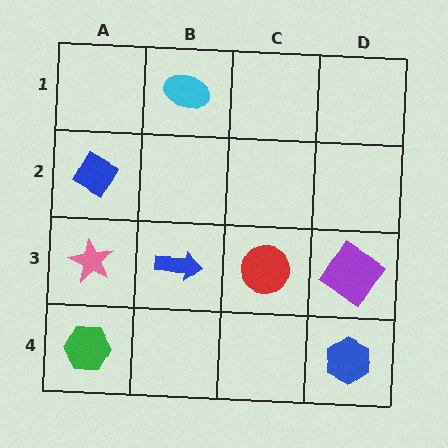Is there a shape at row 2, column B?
No, that cell is empty.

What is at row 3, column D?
A purple diamond.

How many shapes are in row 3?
4 shapes.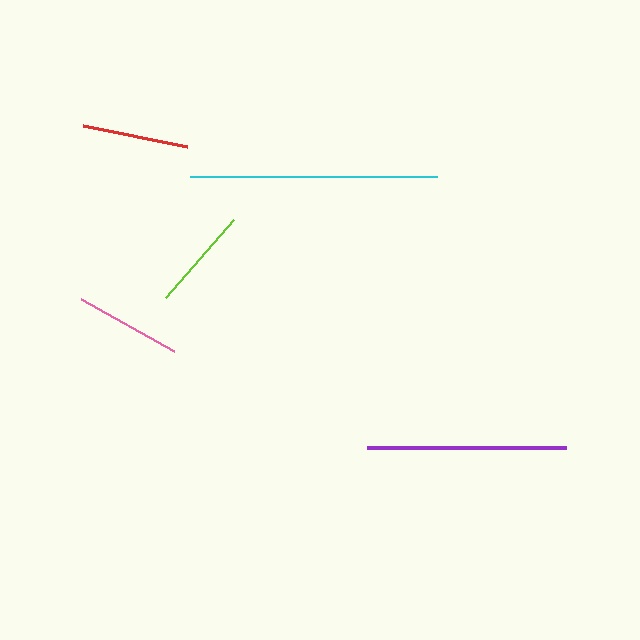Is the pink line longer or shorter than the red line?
The red line is longer than the pink line.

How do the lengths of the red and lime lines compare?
The red and lime lines are approximately the same length.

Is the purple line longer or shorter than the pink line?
The purple line is longer than the pink line.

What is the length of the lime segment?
The lime segment is approximately 104 pixels long.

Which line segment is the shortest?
The lime line is the shortest at approximately 104 pixels.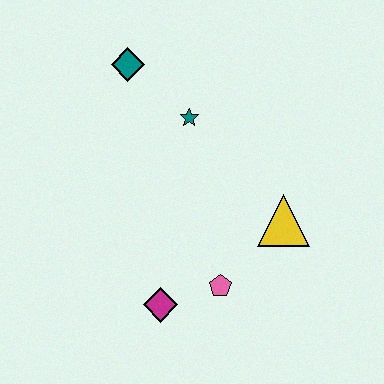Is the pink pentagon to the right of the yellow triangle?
No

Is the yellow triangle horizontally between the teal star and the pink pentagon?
No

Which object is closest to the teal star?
The teal diamond is closest to the teal star.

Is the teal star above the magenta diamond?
Yes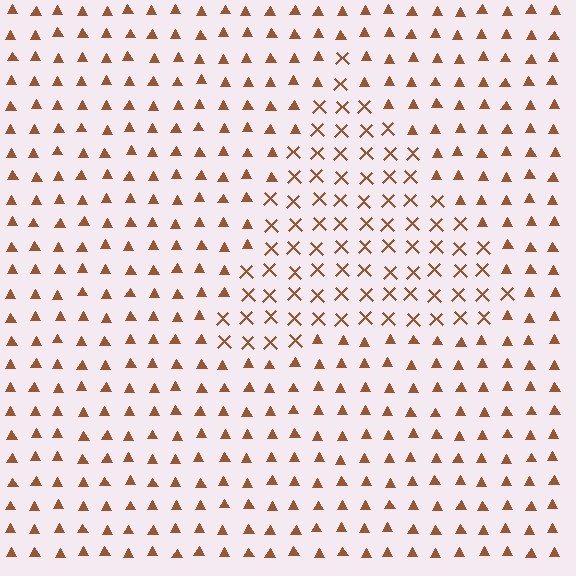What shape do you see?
I see a triangle.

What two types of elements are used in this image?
The image uses X marks inside the triangle region and triangles outside it.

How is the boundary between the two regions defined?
The boundary is defined by a change in element shape: X marks inside vs. triangles outside. All elements share the same color and spacing.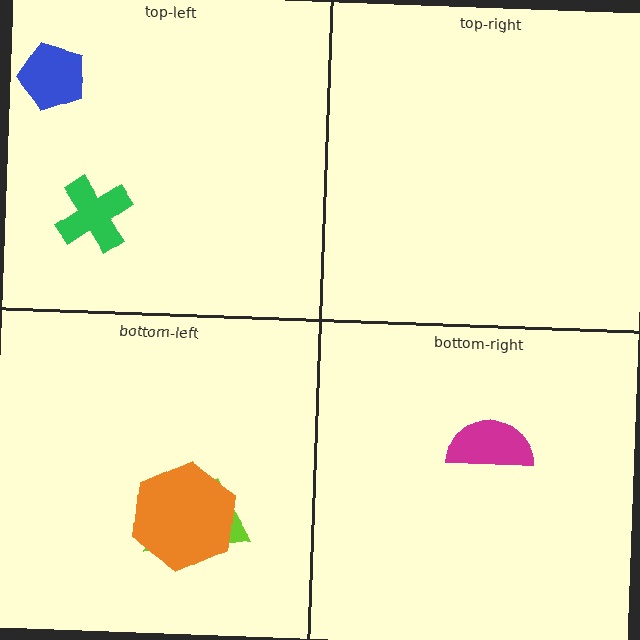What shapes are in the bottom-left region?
The lime trapezoid, the orange hexagon.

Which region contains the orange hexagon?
The bottom-left region.